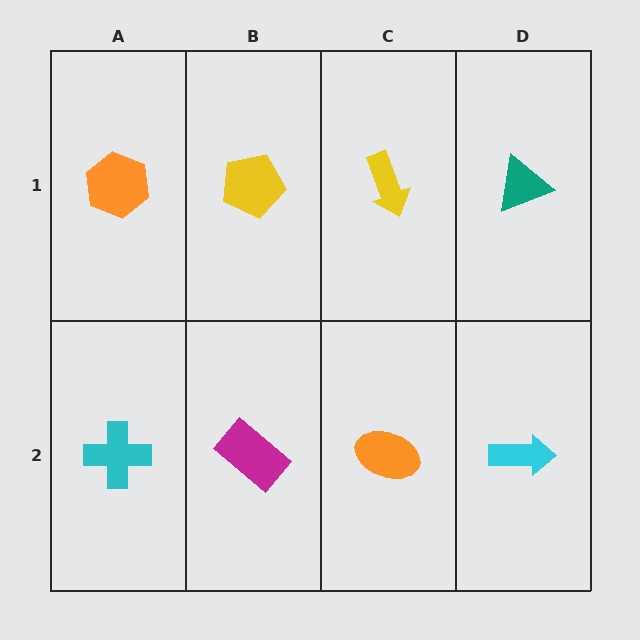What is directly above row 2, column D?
A teal triangle.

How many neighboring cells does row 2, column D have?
2.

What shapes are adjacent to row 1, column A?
A cyan cross (row 2, column A), a yellow pentagon (row 1, column B).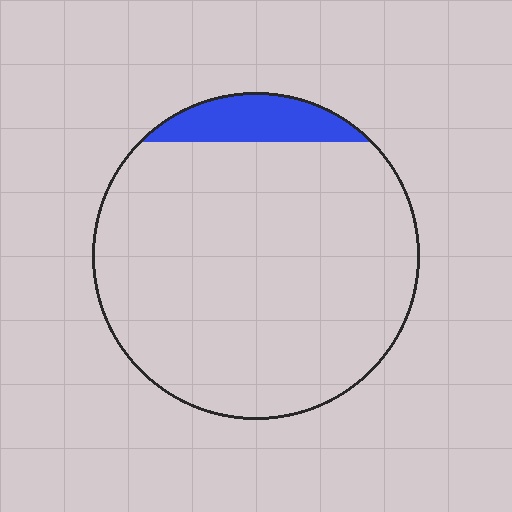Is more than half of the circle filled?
No.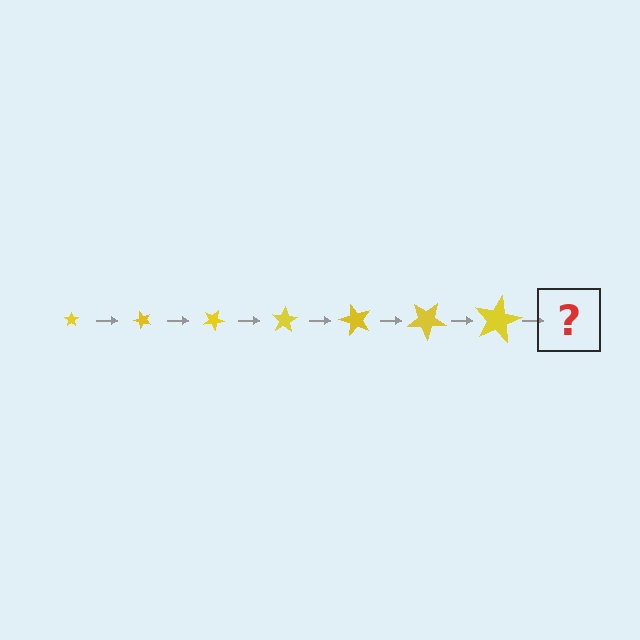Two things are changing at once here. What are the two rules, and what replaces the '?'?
The two rules are that the star grows larger each step and it rotates 50 degrees each step. The '?' should be a star, larger than the previous one and rotated 350 degrees from the start.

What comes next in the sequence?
The next element should be a star, larger than the previous one and rotated 350 degrees from the start.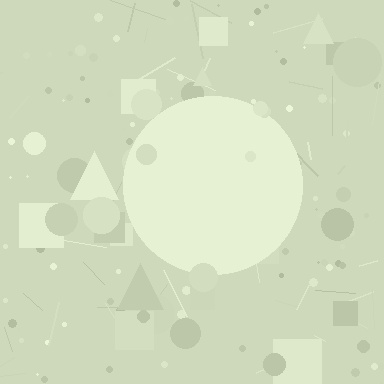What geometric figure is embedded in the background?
A circle is embedded in the background.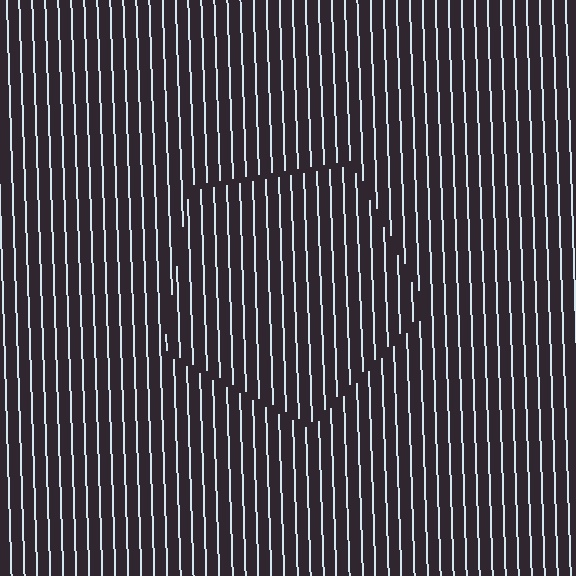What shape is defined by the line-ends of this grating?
An illusory pentagon. The interior of the shape contains the same grating, shifted by half a period — the contour is defined by the phase discontinuity where line-ends from the inner and outer gratings abut.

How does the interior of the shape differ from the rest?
The interior of the shape contains the same grating, shifted by half a period — the contour is defined by the phase discontinuity where line-ends from the inner and outer gratings abut.